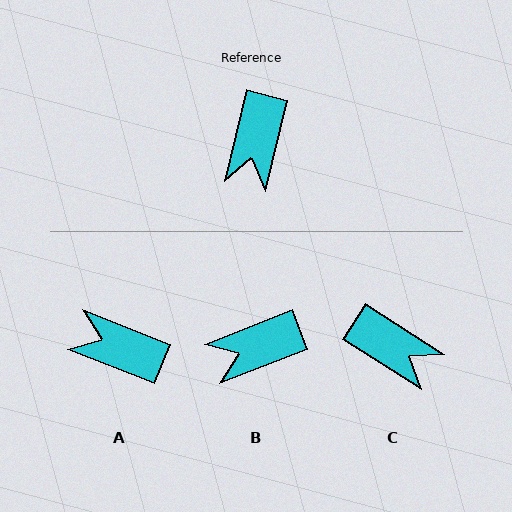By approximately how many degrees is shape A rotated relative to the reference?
Approximately 97 degrees clockwise.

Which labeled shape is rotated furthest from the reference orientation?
A, about 97 degrees away.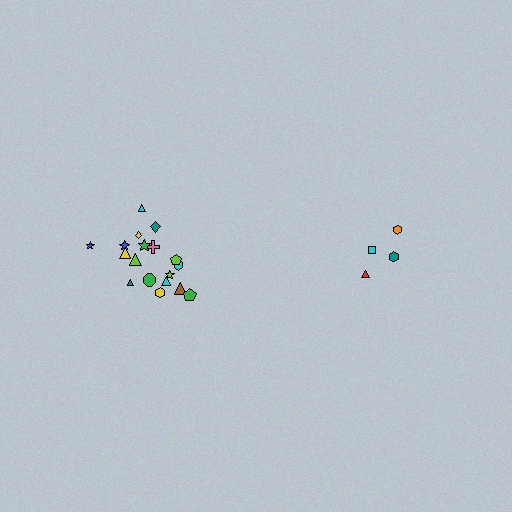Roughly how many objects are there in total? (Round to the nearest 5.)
Roughly 20 objects in total.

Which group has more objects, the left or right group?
The left group.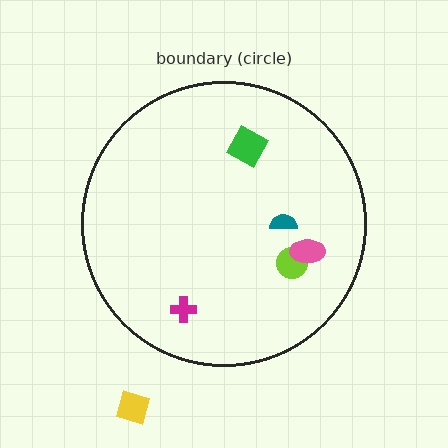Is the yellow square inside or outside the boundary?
Outside.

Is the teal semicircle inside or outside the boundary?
Inside.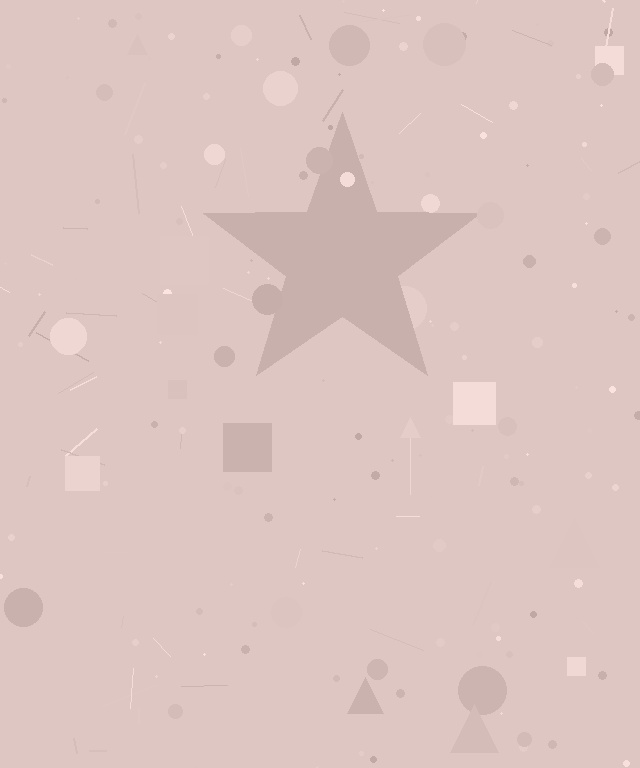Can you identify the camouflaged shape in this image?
The camouflaged shape is a star.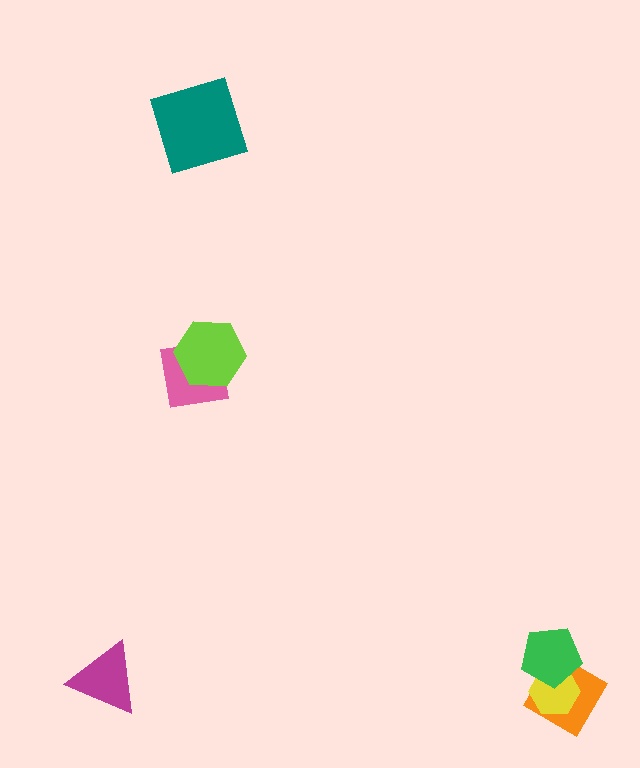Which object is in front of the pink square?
The lime hexagon is in front of the pink square.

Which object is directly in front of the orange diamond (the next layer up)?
The yellow hexagon is directly in front of the orange diamond.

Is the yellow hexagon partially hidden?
Yes, it is partially covered by another shape.